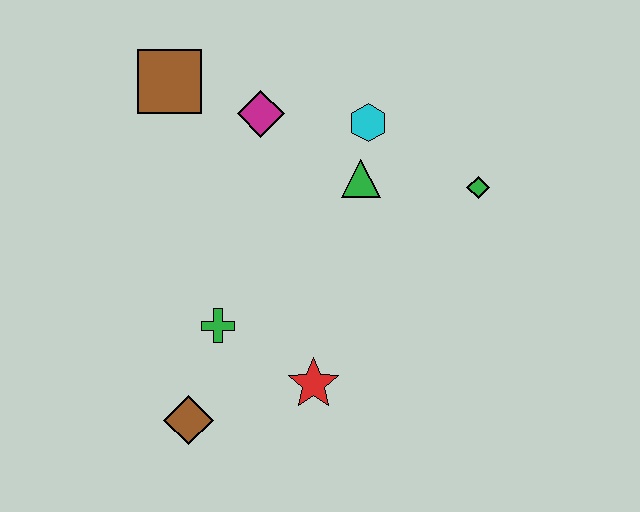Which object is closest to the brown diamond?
The green cross is closest to the brown diamond.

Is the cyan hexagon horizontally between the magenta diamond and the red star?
No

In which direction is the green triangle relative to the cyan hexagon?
The green triangle is below the cyan hexagon.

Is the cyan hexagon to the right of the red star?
Yes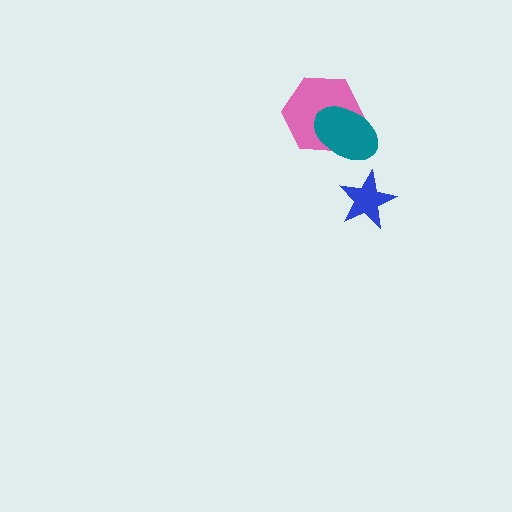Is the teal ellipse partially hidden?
No, no other shape covers it.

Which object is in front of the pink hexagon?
The teal ellipse is in front of the pink hexagon.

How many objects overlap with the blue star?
0 objects overlap with the blue star.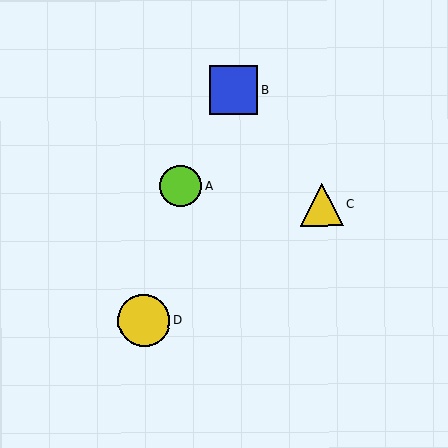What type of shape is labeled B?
Shape B is a blue square.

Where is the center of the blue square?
The center of the blue square is at (234, 90).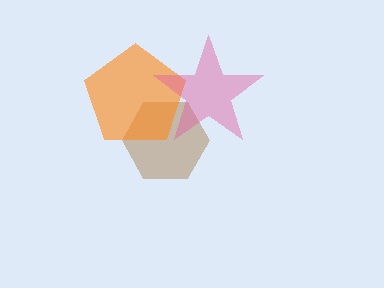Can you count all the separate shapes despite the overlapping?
Yes, there are 3 separate shapes.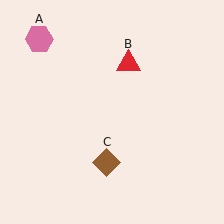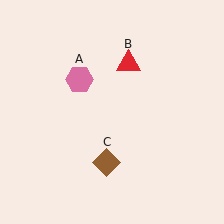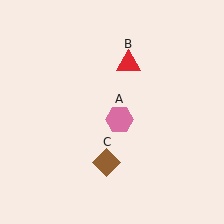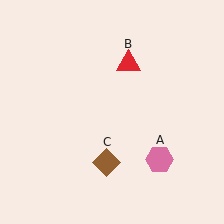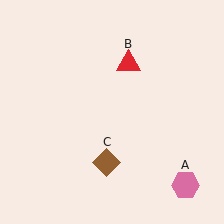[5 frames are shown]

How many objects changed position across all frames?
1 object changed position: pink hexagon (object A).